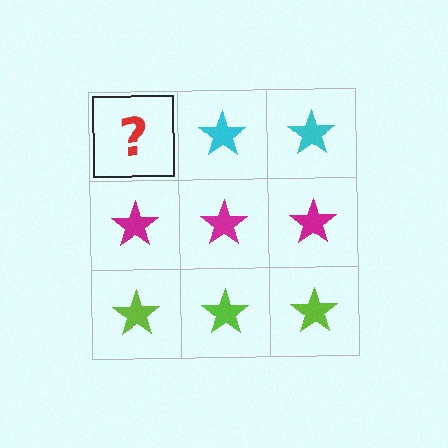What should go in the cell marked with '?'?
The missing cell should contain a cyan star.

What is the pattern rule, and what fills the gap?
The rule is that each row has a consistent color. The gap should be filled with a cyan star.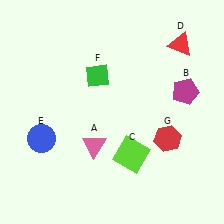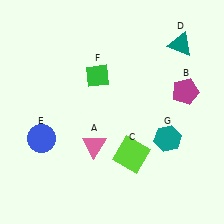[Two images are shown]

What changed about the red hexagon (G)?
In Image 1, G is red. In Image 2, it changed to teal.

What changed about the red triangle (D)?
In Image 1, D is red. In Image 2, it changed to teal.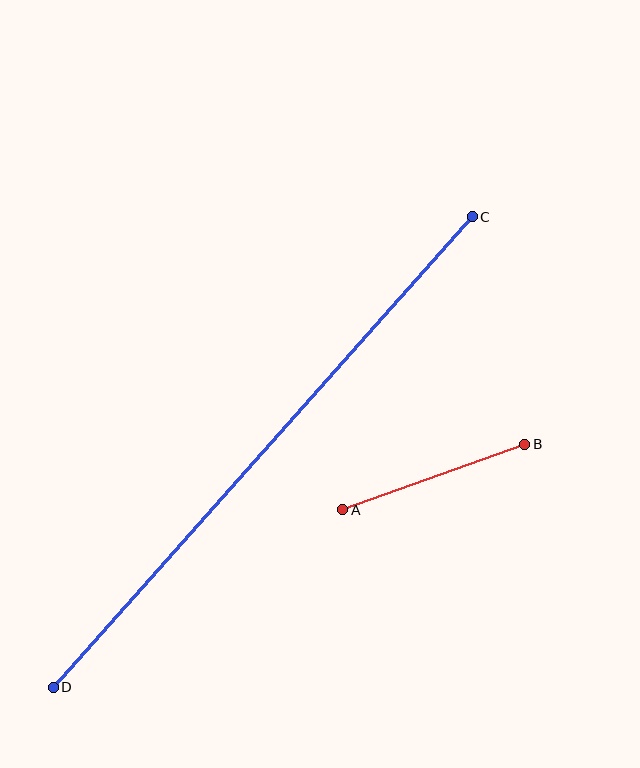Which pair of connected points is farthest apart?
Points C and D are farthest apart.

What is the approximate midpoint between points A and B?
The midpoint is at approximately (434, 477) pixels.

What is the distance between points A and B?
The distance is approximately 194 pixels.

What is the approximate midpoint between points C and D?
The midpoint is at approximately (263, 452) pixels.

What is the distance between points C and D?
The distance is approximately 630 pixels.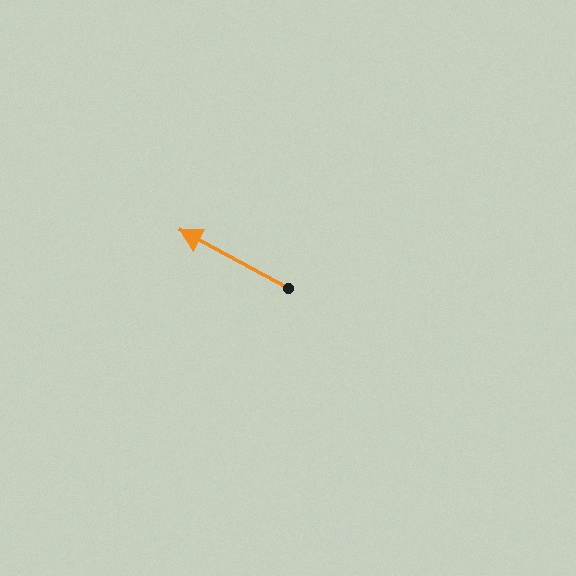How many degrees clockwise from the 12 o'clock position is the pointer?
Approximately 298 degrees.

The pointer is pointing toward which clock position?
Roughly 10 o'clock.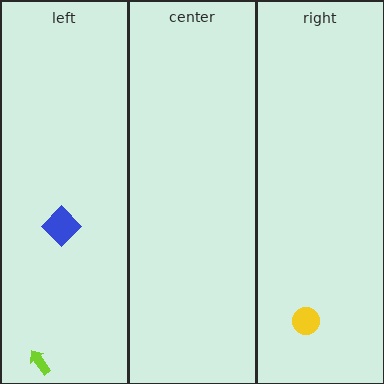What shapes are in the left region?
The blue diamond, the lime arrow.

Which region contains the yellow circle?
The right region.